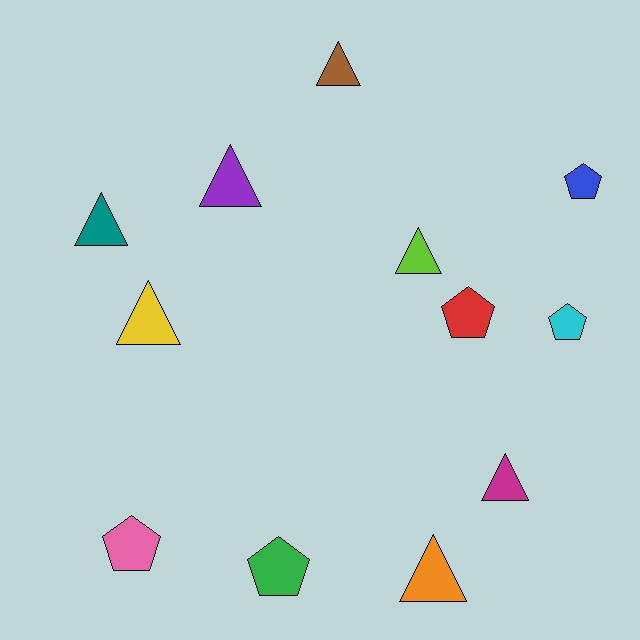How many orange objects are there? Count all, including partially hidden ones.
There is 1 orange object.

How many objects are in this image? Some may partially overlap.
There are 12 objects.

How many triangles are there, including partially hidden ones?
There are 7 triangles.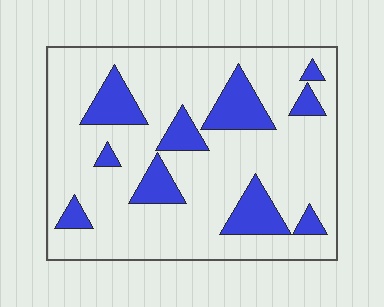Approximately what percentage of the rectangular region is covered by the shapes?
Approximately 20%.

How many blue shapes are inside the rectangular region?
10.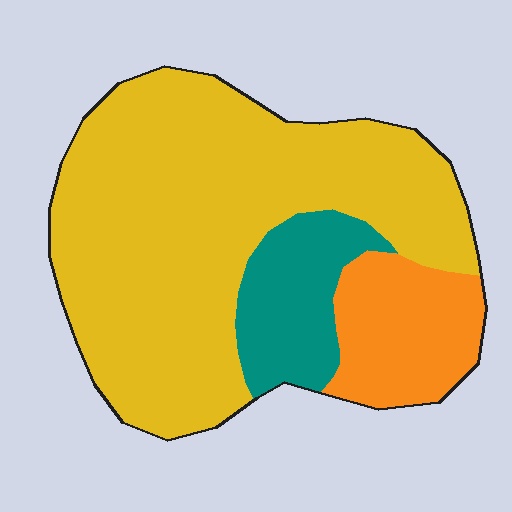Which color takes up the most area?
Yellow, at roughly 70%.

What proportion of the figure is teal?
Teal covers 14% of the figure.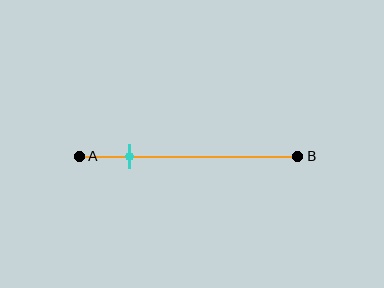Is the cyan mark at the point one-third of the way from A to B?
No, the mark is at about 25% from A, not at the 33% one-third point.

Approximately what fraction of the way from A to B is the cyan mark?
The cyan mark is approximately 25% of the way from A to B.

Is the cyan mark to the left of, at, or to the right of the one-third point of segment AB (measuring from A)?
The cyan mark is to the left of the one-third point of segment AB.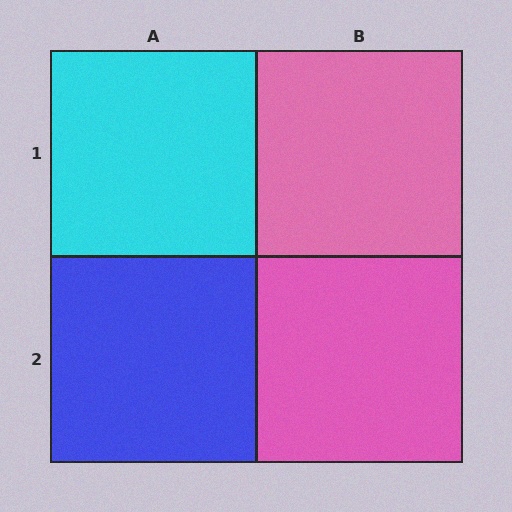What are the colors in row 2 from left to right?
Blue, pink.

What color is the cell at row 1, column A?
Cyan.